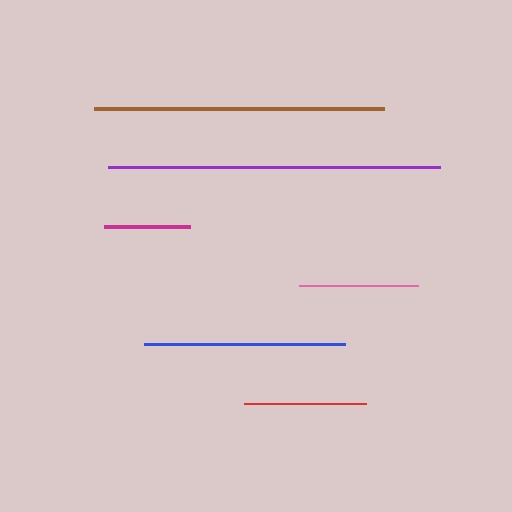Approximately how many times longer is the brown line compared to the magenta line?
The brown line is approximately 3.4 times the length of the magenta line.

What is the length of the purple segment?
The purple segment is approximately 332 pixels long.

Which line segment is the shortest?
The magenta line is the shortest at approximately 86 pixels.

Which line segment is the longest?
The purple line is the longest at approximately 332 pixels.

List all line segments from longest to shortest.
From longest to shortest: purple, brown, blue, red, pink, magenta.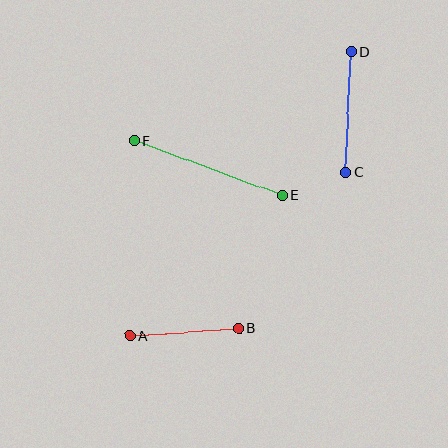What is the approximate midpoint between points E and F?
The midpoint is at approximately (208, 168) pixels.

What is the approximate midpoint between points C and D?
The midpoint is at approximately (348, 112) pixels.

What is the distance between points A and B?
The distance is approximately 109 pixels.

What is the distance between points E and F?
The distance is approximately 157 pixels.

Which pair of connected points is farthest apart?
Points E and F are farthest apart.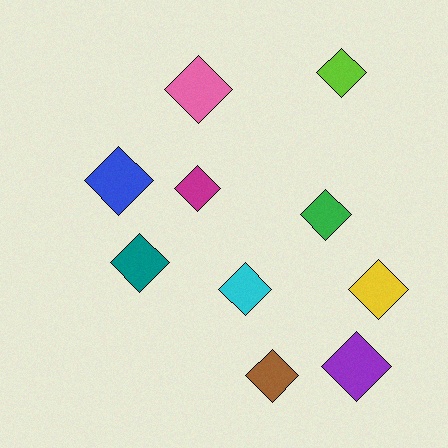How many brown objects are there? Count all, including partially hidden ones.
There is 1 brown object.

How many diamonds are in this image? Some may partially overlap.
There are 10 diamonds.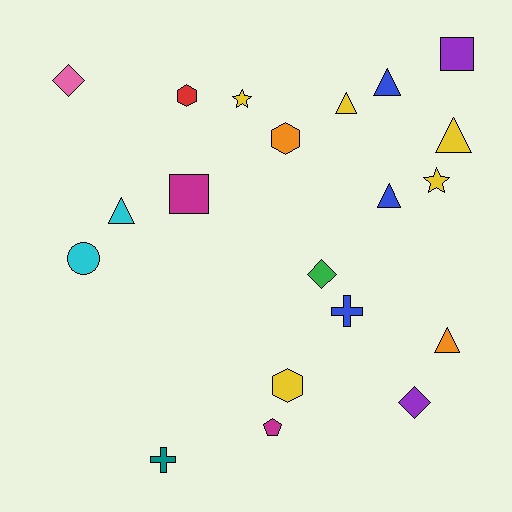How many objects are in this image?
There are 20 objects.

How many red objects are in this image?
There is 1 red object.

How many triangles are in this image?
There are 6 triangles.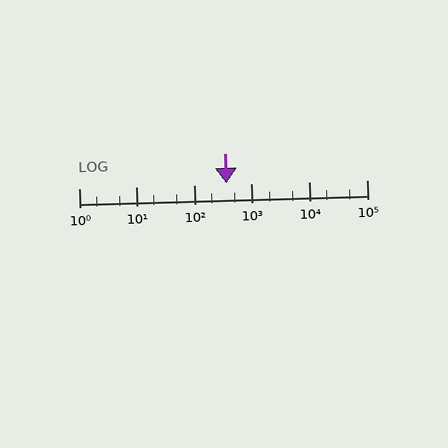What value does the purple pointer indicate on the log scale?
The pointer indicates approximately 360.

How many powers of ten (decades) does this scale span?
The scale spans 5 decades, from 1 to 100000.